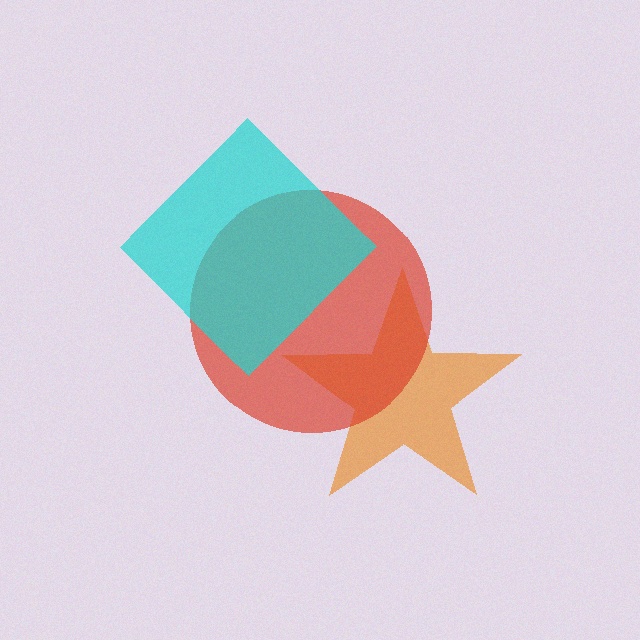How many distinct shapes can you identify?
There are 3 distinct shapes: an orange star, a red circle, a cyan diamond.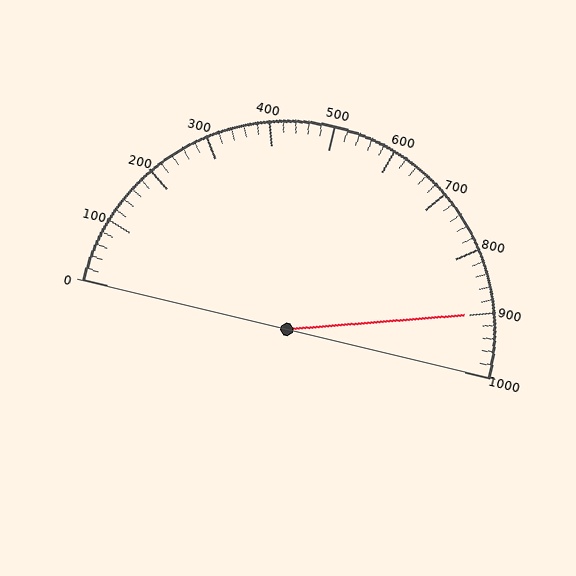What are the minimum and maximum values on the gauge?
The gauge ranges from 0 to 1000.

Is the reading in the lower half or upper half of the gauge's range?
The reading is in the upper half of the range (0 to 1000).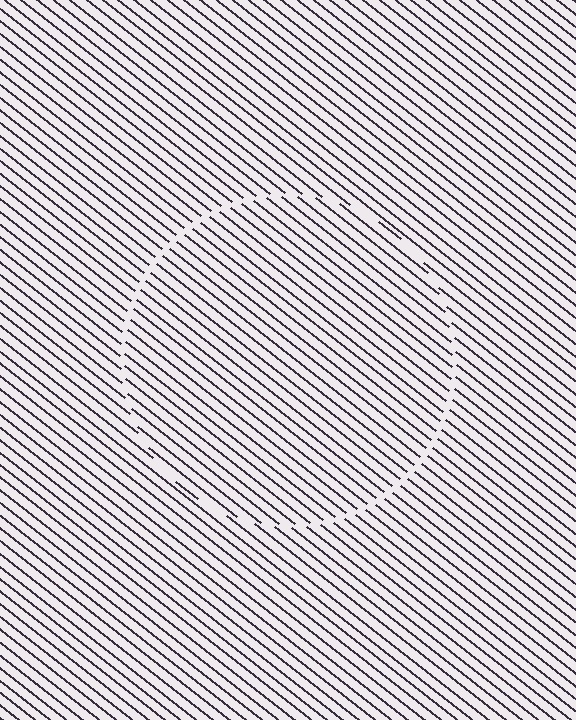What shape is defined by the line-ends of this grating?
An illusory circle. The interior of the shape contains the same grating, shifted by half a period — the contour is defined by the phase discontinuity where line-ends from the inner and outer gratings abut.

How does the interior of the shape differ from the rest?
The interior of the shape contains the same grating, shifted by half a period — the contour is defined by the phase discontinuity where line-ends from the inner and outer gratings abut.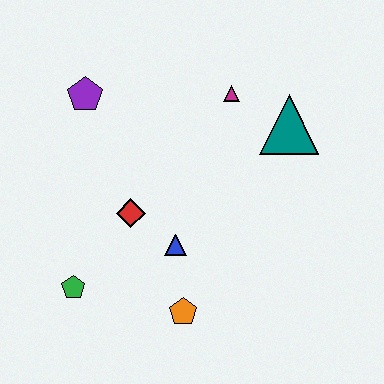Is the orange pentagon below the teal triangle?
Yes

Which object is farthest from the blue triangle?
The purple pentagon is farthest from the blue triangle.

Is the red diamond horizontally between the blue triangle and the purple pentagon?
Yes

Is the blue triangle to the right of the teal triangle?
No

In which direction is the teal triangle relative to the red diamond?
The teal triangle is to the right of the red diamond.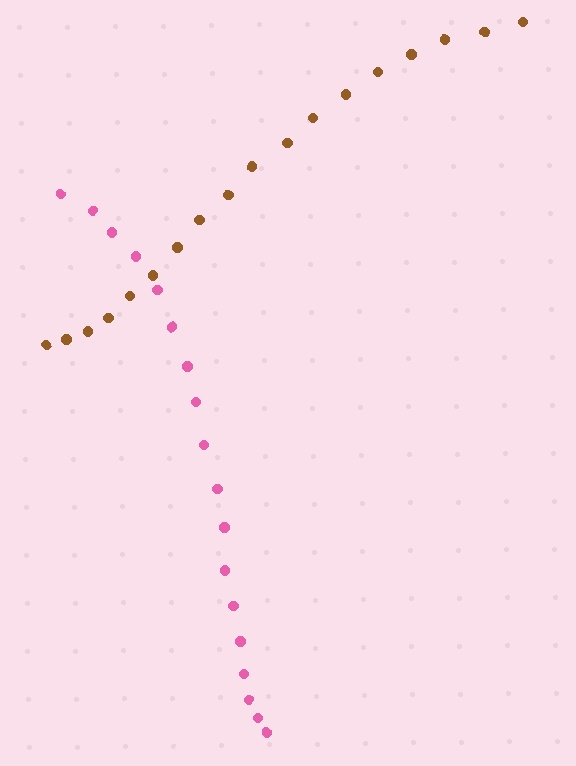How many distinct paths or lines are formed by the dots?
There are 2 distinct paths.